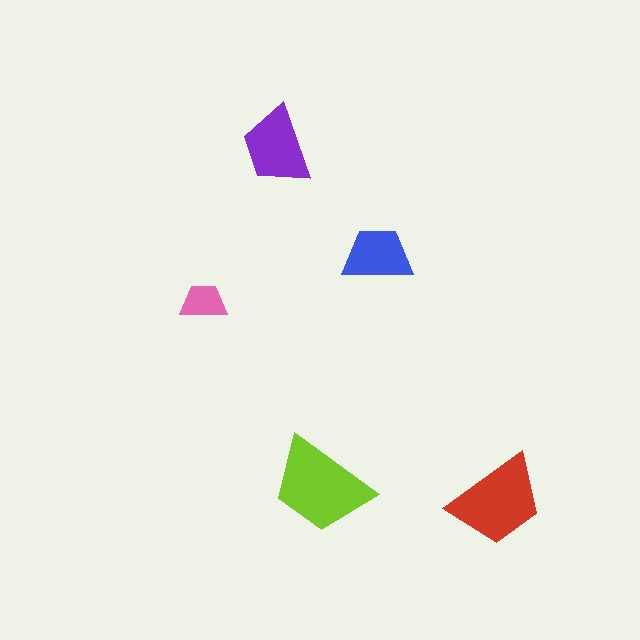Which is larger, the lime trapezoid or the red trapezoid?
The lime one.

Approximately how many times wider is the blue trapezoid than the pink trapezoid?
About 1.5 times wider.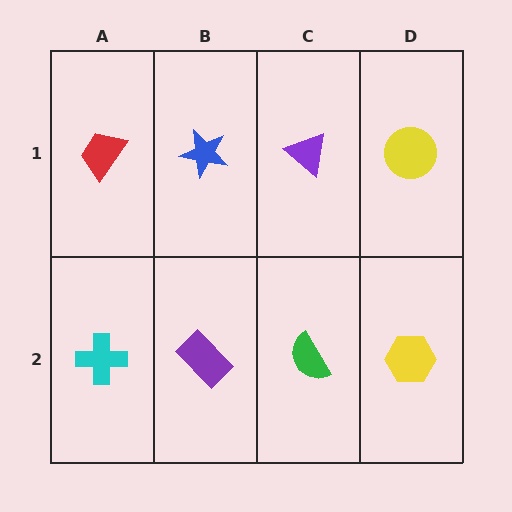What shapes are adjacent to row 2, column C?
A purple triangle (row 1, column C), a purple rectangle (row 2, column B), a yellow hexagon (row 2, column D).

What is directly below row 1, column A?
A cyan cross.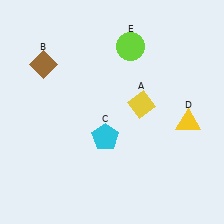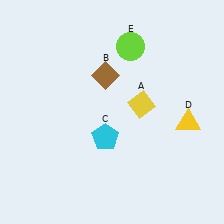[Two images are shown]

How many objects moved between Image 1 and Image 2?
1 object moved between the two images.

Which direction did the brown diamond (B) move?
The brown diamond (B) moved right.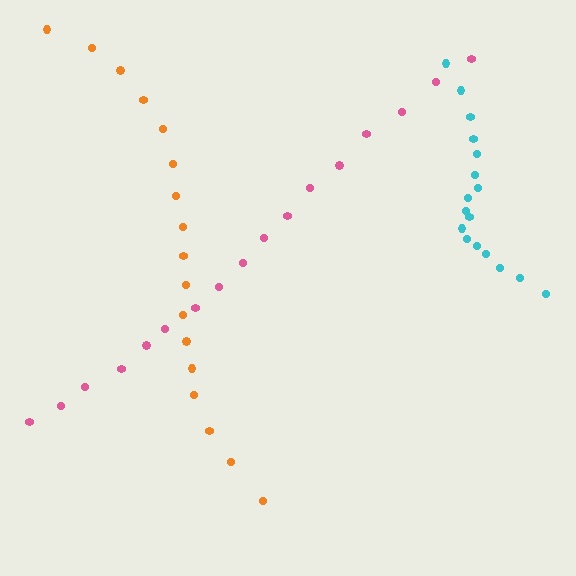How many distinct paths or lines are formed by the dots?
There are 3 distinct paths.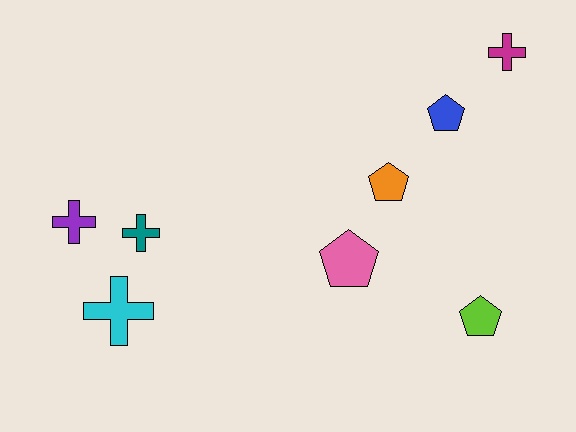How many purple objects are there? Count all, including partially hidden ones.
There is 1 purple object.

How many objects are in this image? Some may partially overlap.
There are 8 objects.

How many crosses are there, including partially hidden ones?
There are 4 crosses.